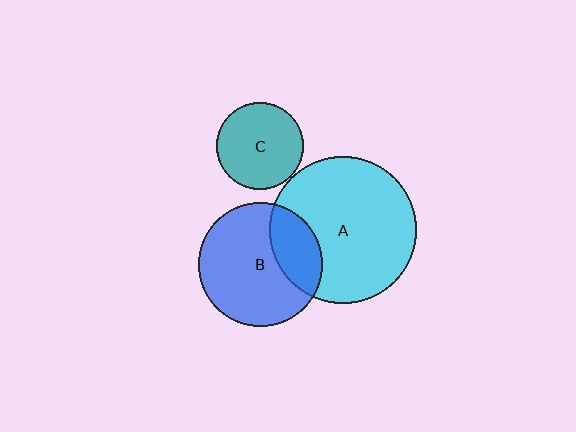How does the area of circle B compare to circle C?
Approximately 2.0 times.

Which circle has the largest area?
Circle A (cyan).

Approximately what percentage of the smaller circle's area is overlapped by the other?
Approximately 25%.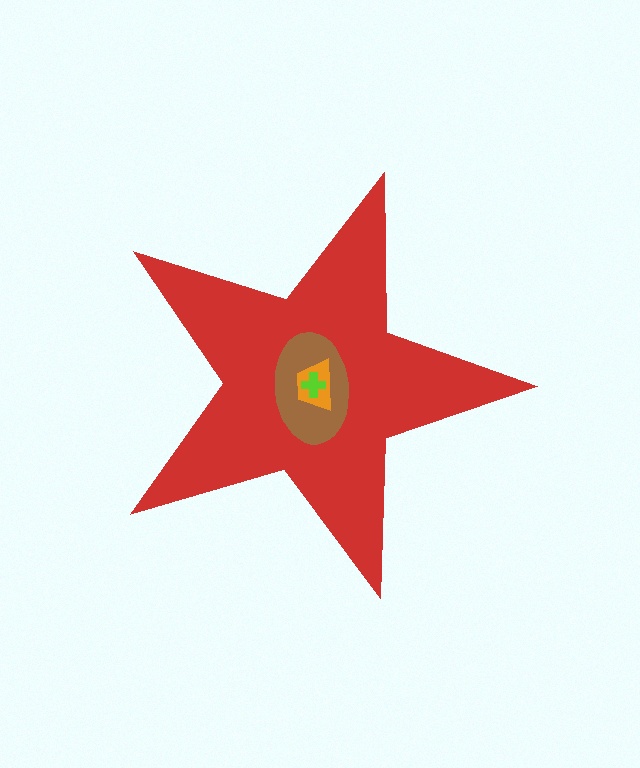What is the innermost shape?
The lime cross.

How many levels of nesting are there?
4.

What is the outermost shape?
The red star.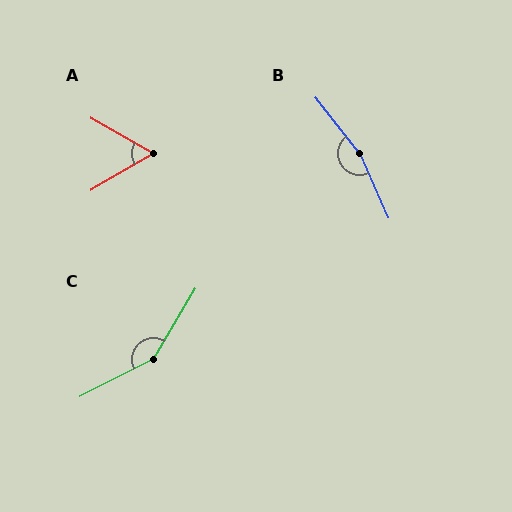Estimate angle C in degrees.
Approximately 148 degrees.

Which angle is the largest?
B, at approximately 165 degrees.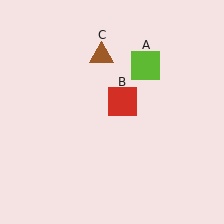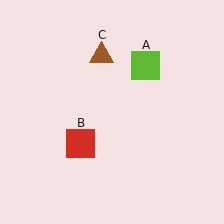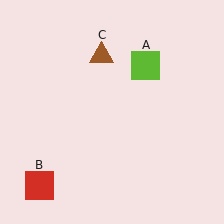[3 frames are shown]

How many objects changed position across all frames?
1 object changed position: red square (object B).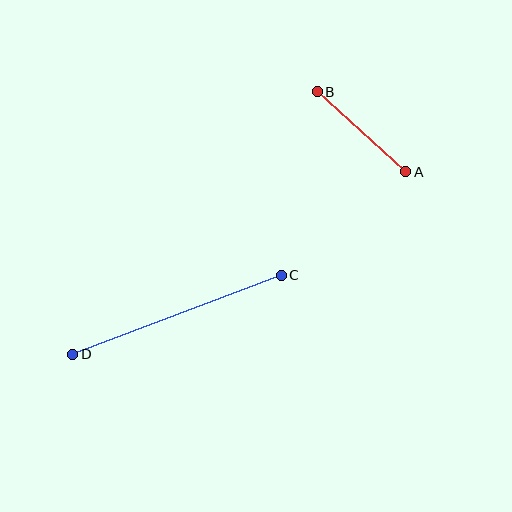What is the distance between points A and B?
The distance is approximately 119 pixels.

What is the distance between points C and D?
The distance is approximately 223 pixels.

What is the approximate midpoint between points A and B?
The midpoint is at approximately (361, 132) pixels.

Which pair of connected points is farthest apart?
Points C and D are farthest apart.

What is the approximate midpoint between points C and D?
The midpoint is at approximately (177, 315) pixels.